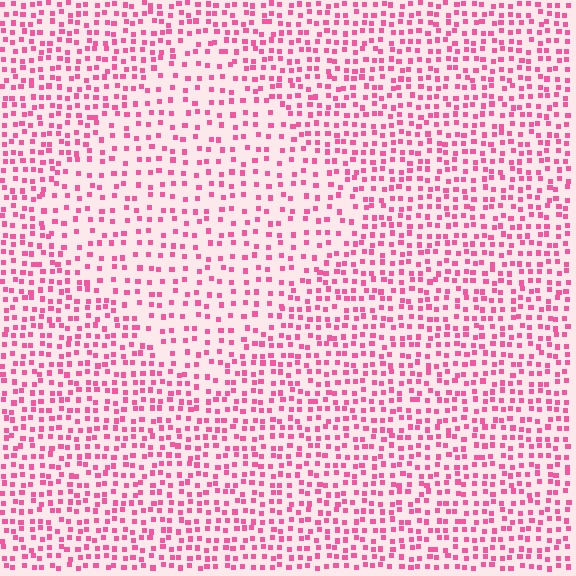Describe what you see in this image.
The image contains small pink elements arranged at two different densities. A diamond-shaped region is visible where the elements are less densely packed than the surrounding area.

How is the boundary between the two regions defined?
The boundary is defined by a change in element density (approximately 1.7x ratio). All elements are the same color, size, and shape.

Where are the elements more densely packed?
The elements are more densely packed outside the diamond boundary.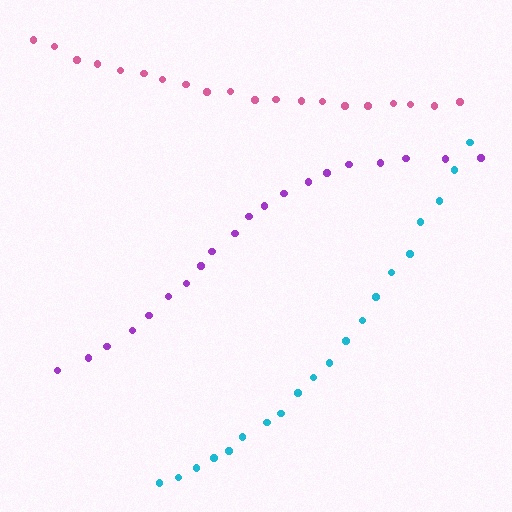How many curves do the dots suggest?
There are 3 distinct paths.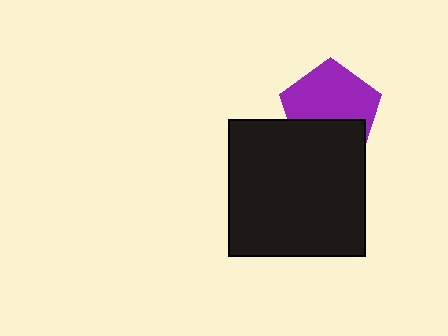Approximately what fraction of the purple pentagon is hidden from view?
Roughly 36% of the purple pentagon is hidden behind the black square.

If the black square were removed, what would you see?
You would see the complete purple pentagon.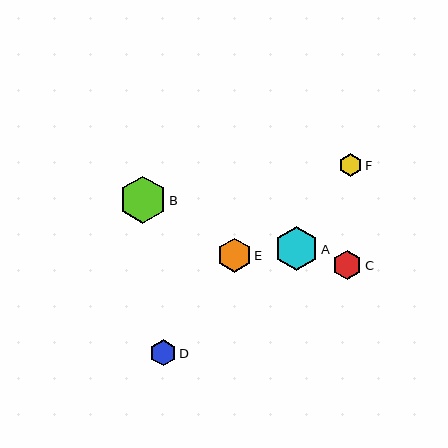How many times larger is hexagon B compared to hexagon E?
Hexagon B is approximately 1.4 times the size of hexagon E.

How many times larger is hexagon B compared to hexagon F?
Hexagon B is approximately 2.1 times the size of hexagon F.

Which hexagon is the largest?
Hexagon B is the largest with a size of approximately 47 pixels.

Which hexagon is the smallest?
Hexagon F is the smallest with a size of approximately 23 pixels.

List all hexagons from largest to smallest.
From largest to smallest: B, A, E, C, D, F.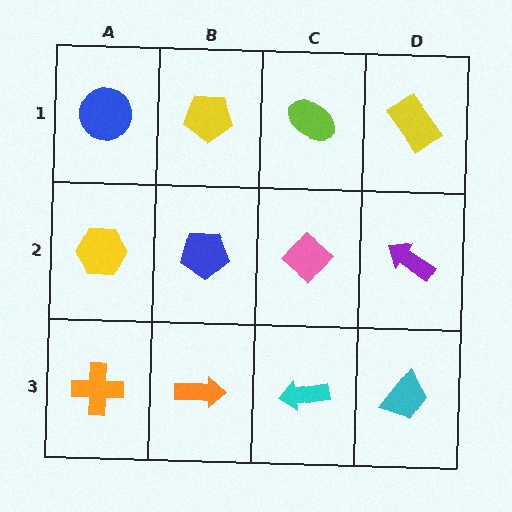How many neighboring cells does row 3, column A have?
2.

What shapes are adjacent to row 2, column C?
A lime ellipse (row 1, column C), a cyan arrow (row 3, column C), a blue pentagon (row 2, column B), a purple arrow (row 2, column D).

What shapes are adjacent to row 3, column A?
A yellow hexagon (row 2, column A), an orange arrow (row 3, column B).